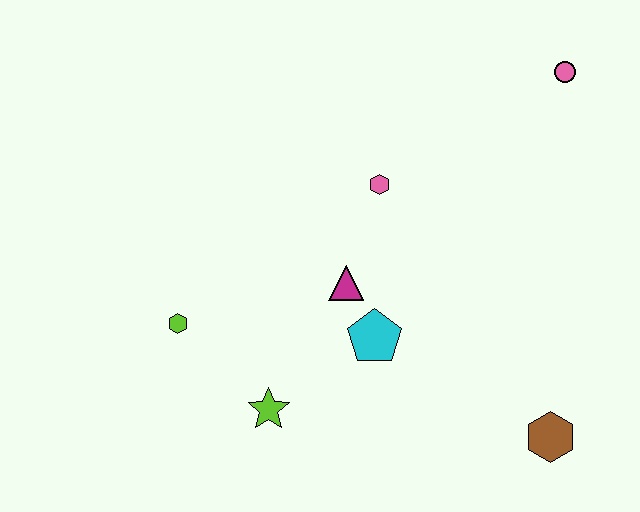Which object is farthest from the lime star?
The pink circle is farthest from the lime star.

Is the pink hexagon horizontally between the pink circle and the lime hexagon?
Yes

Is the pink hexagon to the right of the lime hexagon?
Yes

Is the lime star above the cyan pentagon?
No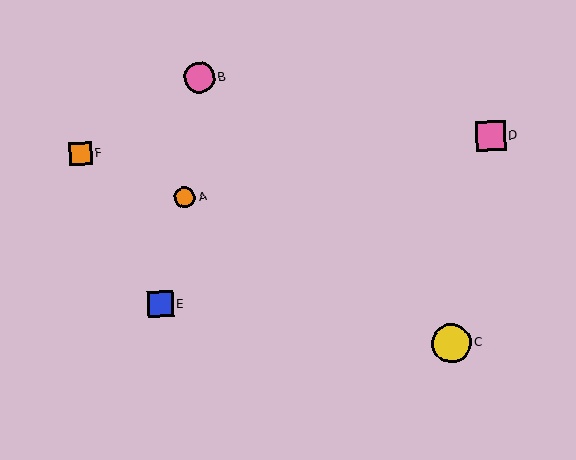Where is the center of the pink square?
The center of the pink square is at (491, 136).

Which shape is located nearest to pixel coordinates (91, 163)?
The orange square (labeled F) at (80, 153) is nearest to that location.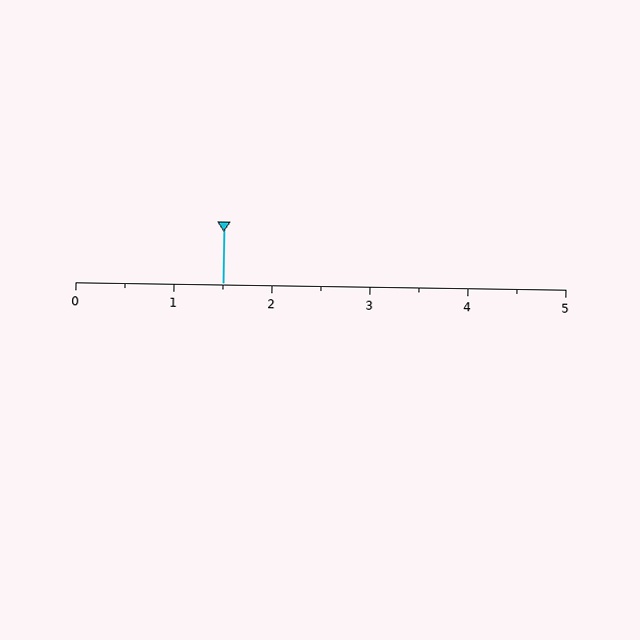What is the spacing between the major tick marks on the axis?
The major ticks are spaced 1 apart.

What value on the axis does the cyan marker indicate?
The marker indicates approximately 1.5.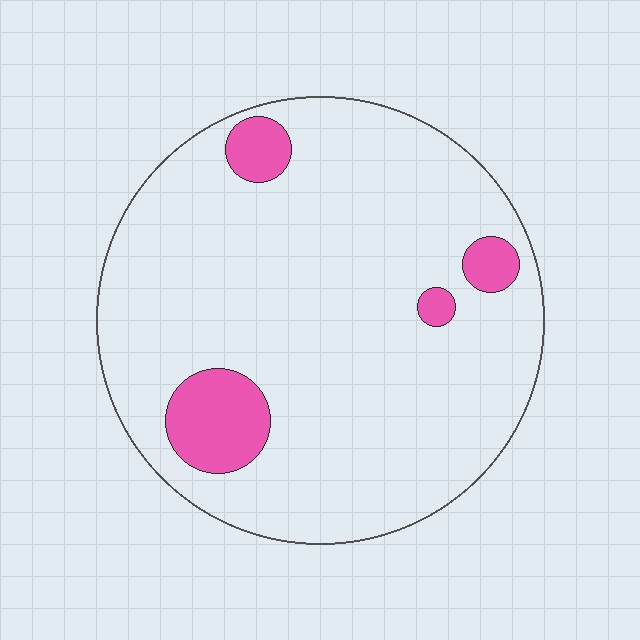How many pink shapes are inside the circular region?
4.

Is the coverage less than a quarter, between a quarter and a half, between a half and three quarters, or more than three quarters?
Less than a quarter.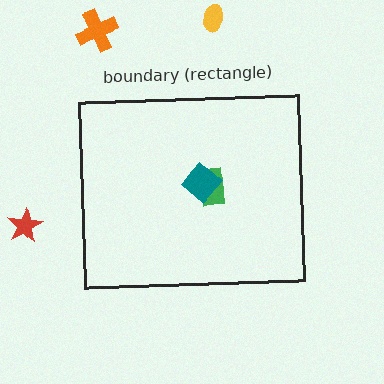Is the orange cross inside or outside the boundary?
Outside.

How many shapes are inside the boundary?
2 inside, 3 outside.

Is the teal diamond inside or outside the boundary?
Inside.